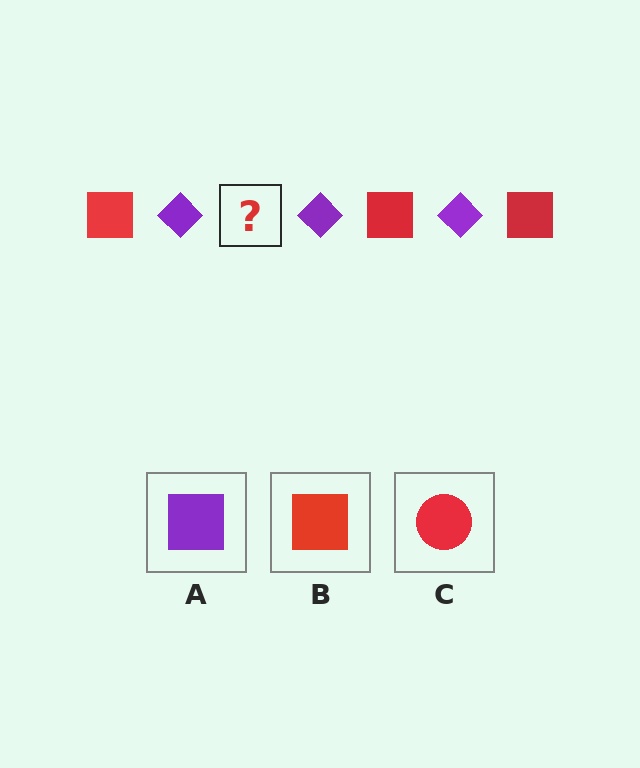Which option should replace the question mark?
Option B.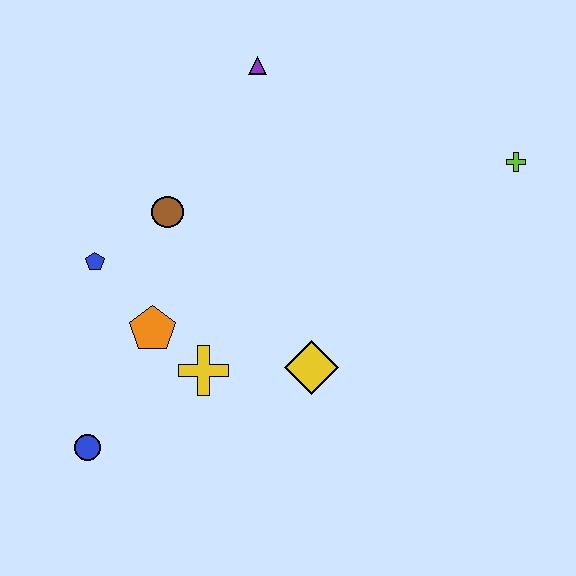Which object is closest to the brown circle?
The blue pentagon is closest to the brown circle.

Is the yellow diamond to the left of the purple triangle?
No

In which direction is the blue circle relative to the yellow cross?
The blue circle is to the left of the yellow cross.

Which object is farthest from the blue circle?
The lime cross is farthest from the blue circle.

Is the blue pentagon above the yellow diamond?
Yes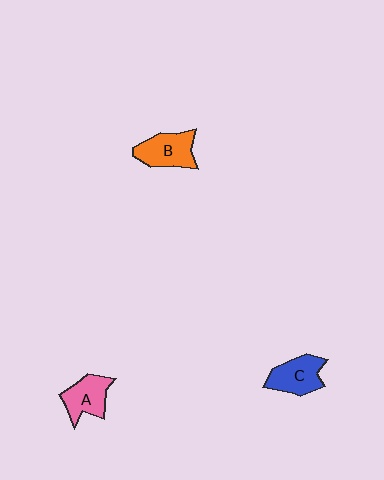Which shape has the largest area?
Shape B (orange).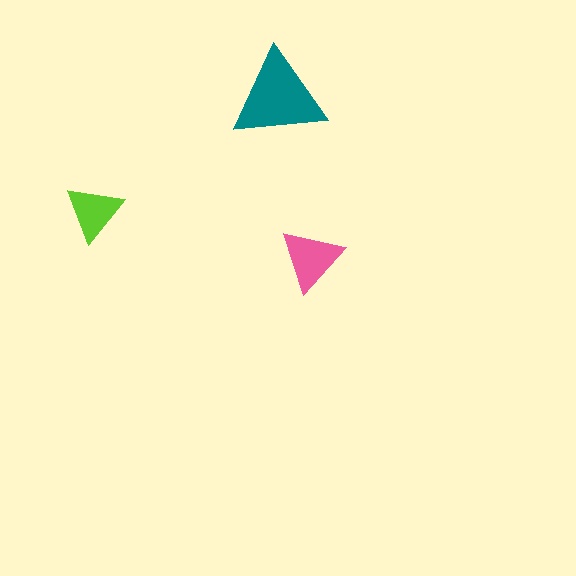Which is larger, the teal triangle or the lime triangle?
The teal one.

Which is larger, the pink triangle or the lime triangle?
The pink one.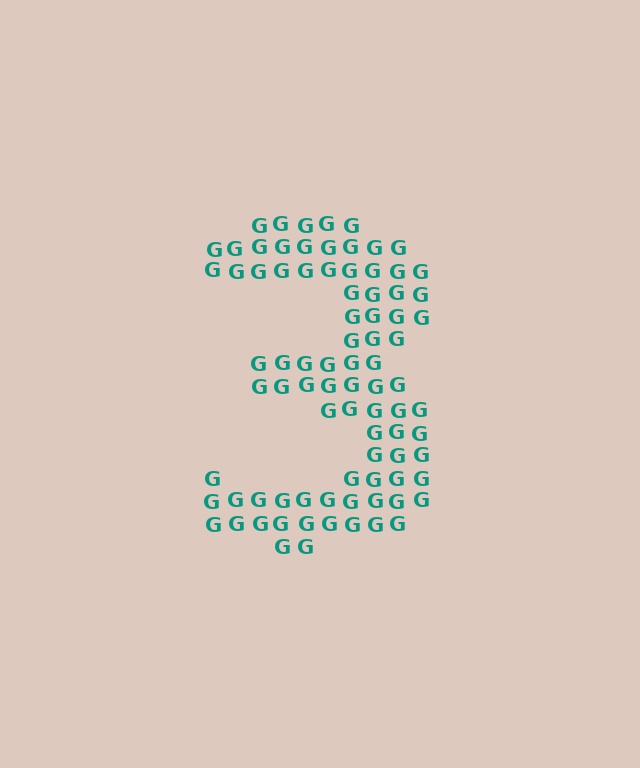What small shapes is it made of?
It is made of small letter G's.